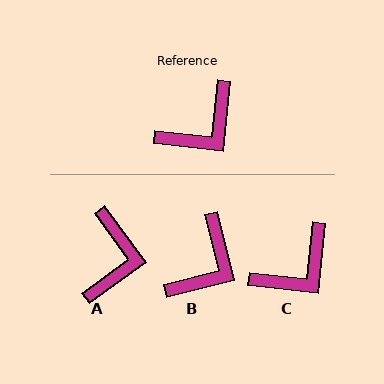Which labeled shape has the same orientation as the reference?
C.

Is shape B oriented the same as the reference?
No, it is off by about 20 degrees.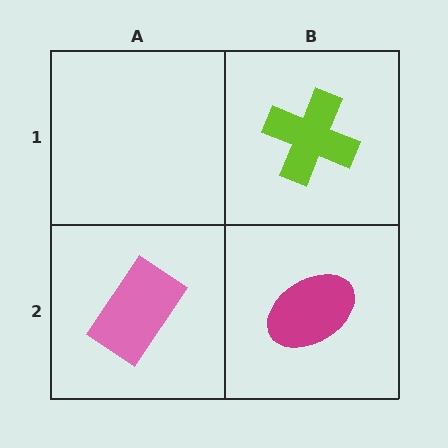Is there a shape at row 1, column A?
No, that cell is empty.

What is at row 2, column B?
A magenta ellipse.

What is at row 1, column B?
A lime cross.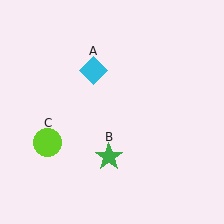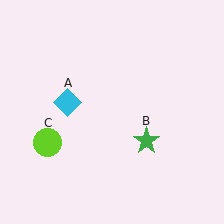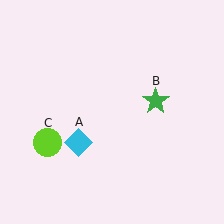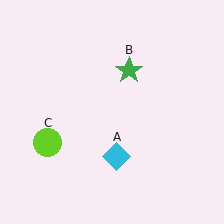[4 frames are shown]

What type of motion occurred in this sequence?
The cyan diamond (object A), green star (object B) rotated counterclockwise around the center of the scene.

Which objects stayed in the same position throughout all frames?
Lime circle (object C) remained stationary.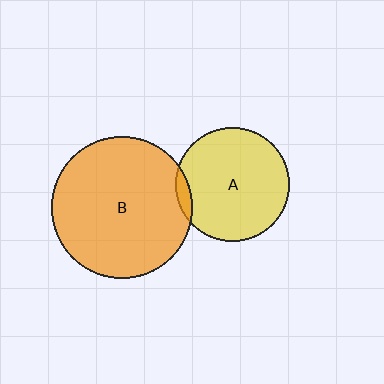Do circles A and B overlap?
Yes.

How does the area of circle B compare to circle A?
Approximately 1.6 times.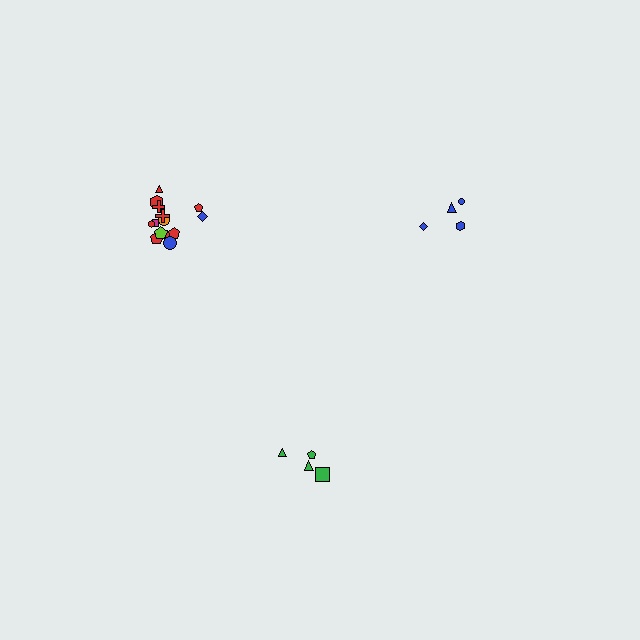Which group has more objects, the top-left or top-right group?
The top-left group.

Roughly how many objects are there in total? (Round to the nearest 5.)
Roughly 25 objects in total.